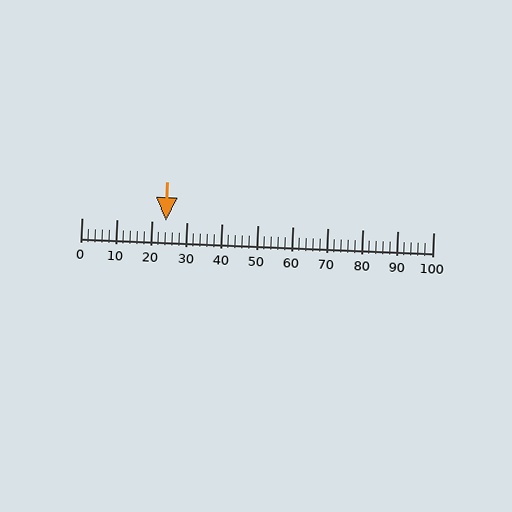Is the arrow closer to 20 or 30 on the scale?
The arrow is closer to 20.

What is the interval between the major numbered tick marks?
The major tick marks are spaced 10 units apart.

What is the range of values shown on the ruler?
The ruler shows values from 0 to 100.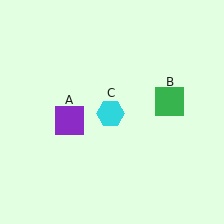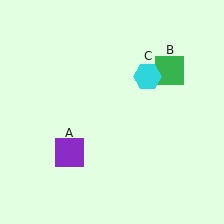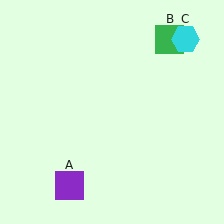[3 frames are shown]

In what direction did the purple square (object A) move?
The purple square (object A) moved down.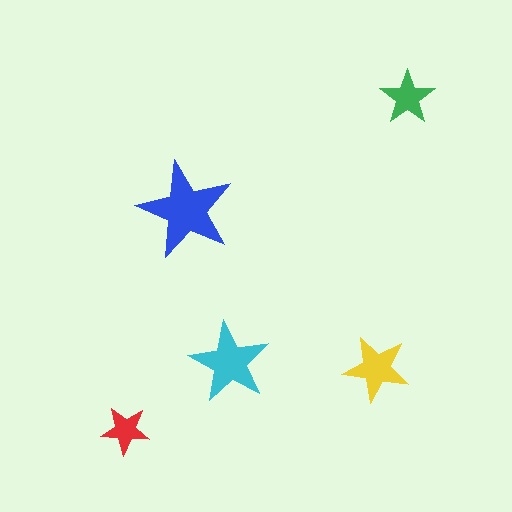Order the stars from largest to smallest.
the blue one, the cyan one, the yellow one, the green one, the red one.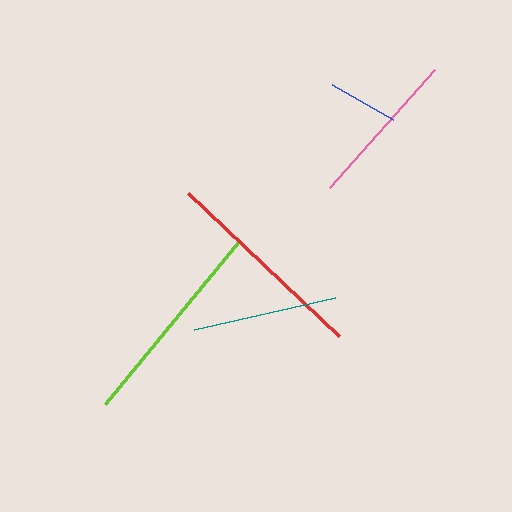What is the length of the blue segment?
The blue segment is approximately 70 pixels long.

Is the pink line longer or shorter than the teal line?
The pink line is longer than the teal line.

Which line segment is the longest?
The lime line is the longest at approximately 210 pixels.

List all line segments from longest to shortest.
From longest to shortest: lime, red, pink, teal, blue.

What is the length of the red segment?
The red segment is approximately 208 pixels long.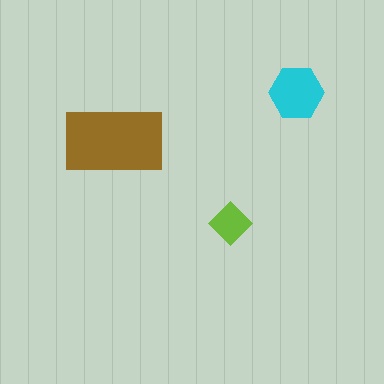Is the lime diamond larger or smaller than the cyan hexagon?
Smaller.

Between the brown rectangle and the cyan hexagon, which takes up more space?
The brown rectangle.